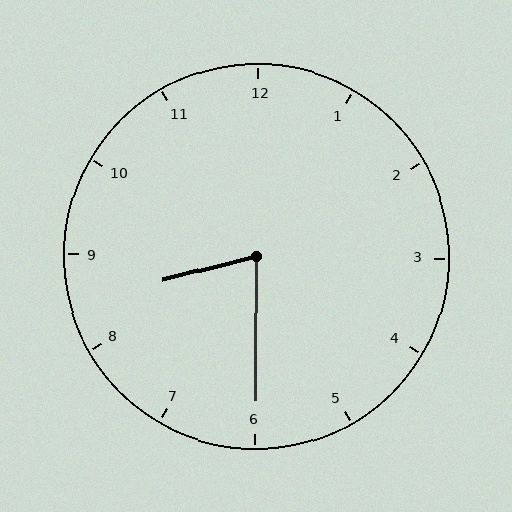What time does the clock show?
8:30.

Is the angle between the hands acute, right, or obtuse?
It is acute.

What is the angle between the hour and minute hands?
Approximately 75 degrees.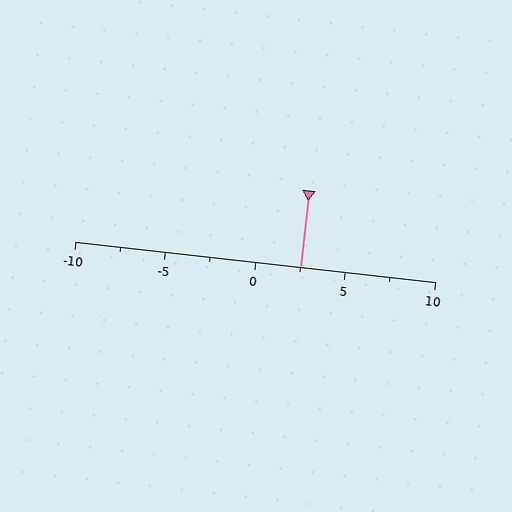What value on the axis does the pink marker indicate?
The marker indicates approximately 2.5.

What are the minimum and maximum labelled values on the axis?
The axis runs from -10 to 10.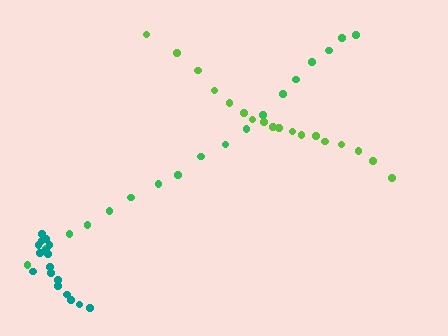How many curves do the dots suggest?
There are 3 distinct paths.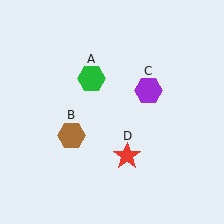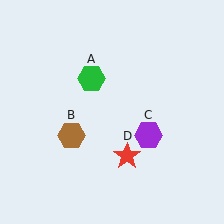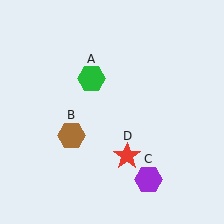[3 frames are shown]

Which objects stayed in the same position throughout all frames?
Green hexagon (object A) and brown hexagon (object B) and red star (object D) remained stationary.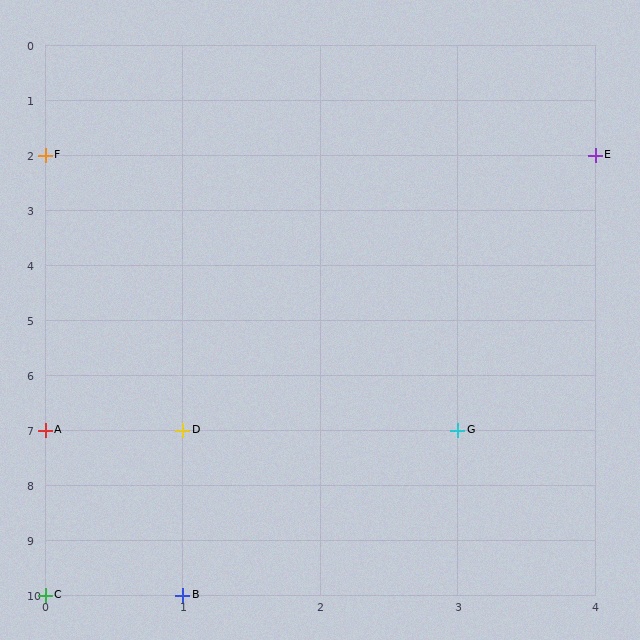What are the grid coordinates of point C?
Point C is at grid coordinates (0, 10).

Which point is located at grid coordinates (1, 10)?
Point B is at (1, 10).